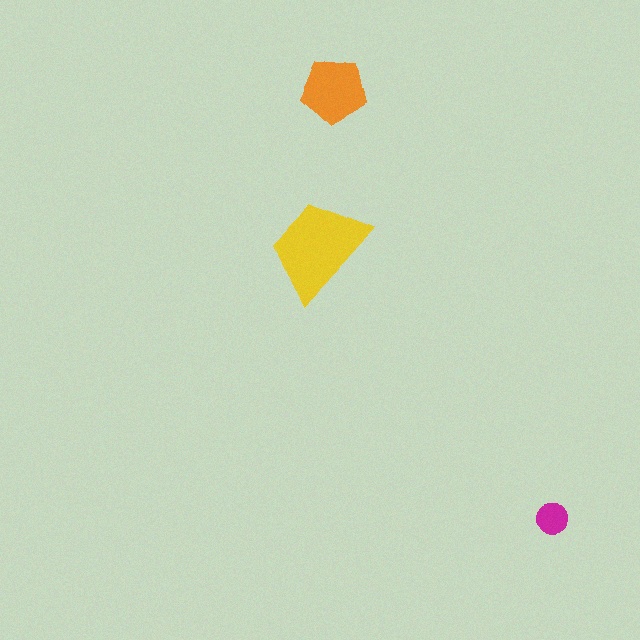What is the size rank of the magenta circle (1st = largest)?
3rd.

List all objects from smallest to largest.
The magenta circle, the orange pentagon, the yellow trapezoid.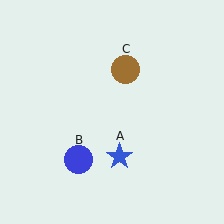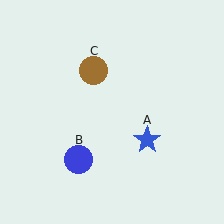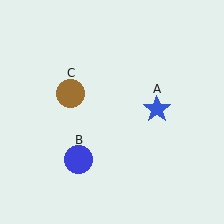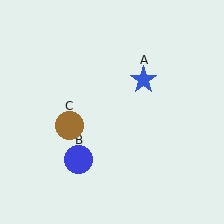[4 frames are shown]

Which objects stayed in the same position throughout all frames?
Blue circle (object B) remained stationary.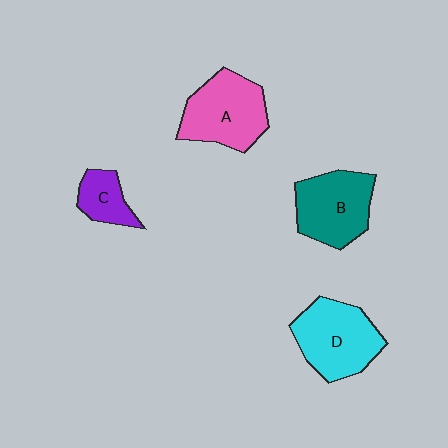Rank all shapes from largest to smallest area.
From largest to smallest: D (cyan), A (pink), B (teal), C (purple).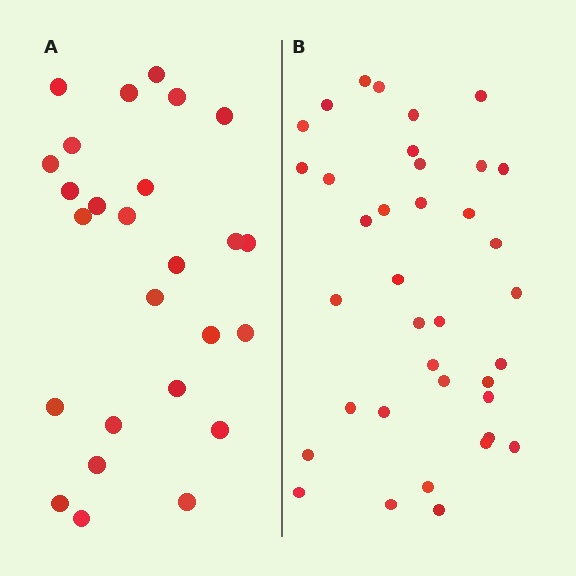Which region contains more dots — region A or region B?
Region B (the right region) has more dots.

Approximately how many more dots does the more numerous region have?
Region B has roughly 12 or so more dots than region A.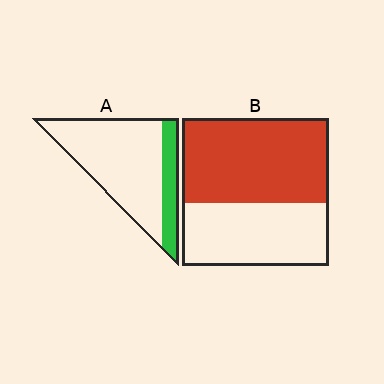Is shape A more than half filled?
No.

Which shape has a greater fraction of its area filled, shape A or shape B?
Shape B.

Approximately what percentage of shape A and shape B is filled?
A is approximately 20% and B is approximately 55%.